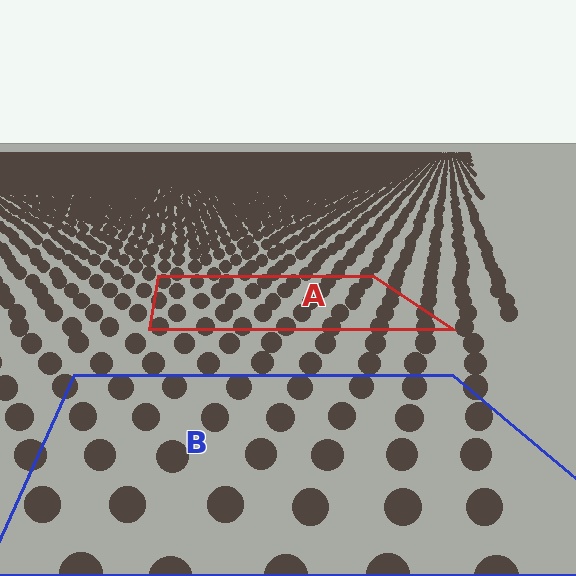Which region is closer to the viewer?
Region B is closer. The texture elements there are larger and more spread out.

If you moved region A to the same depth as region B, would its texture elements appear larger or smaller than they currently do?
They would appear larger. At a closer depth, the same texture elements are projected at a bigger on-screen size.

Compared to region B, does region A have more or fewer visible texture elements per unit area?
Region A has more texture elements per unit area — they are packed more densely because it is farther away.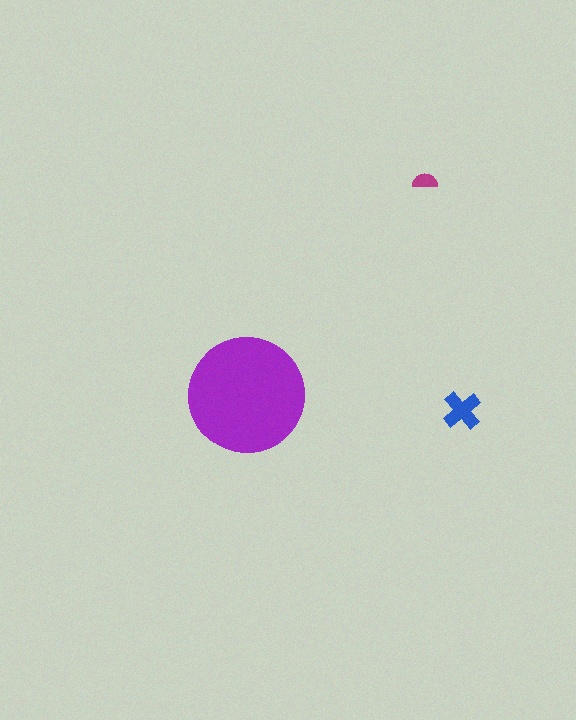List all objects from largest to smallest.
The purple circle, the blue cross, the magenta semicircle.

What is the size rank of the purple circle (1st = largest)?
1st.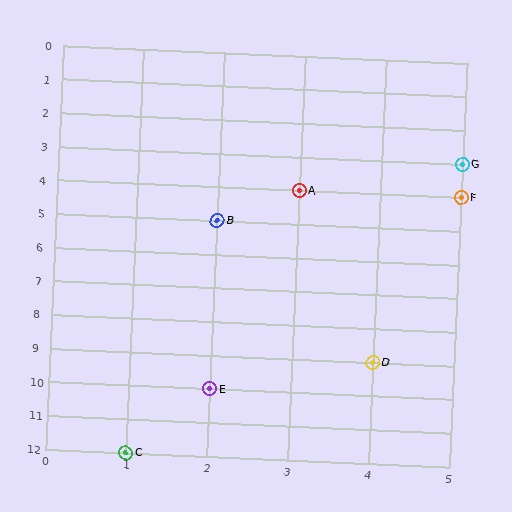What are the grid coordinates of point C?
Point C is at grid coordinates (1, 12).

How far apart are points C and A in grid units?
Points C and A are 2 columns and 8 rows apart (about 8.2 grid units diagonally).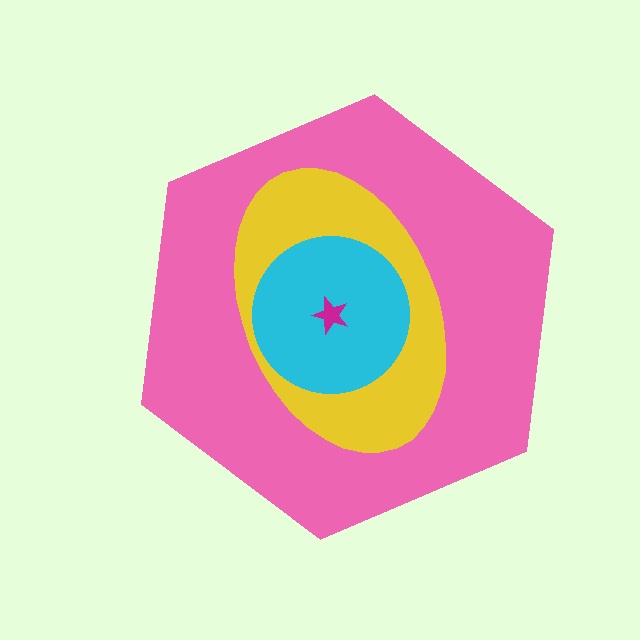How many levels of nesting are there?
4.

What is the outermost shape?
The pink hexagon.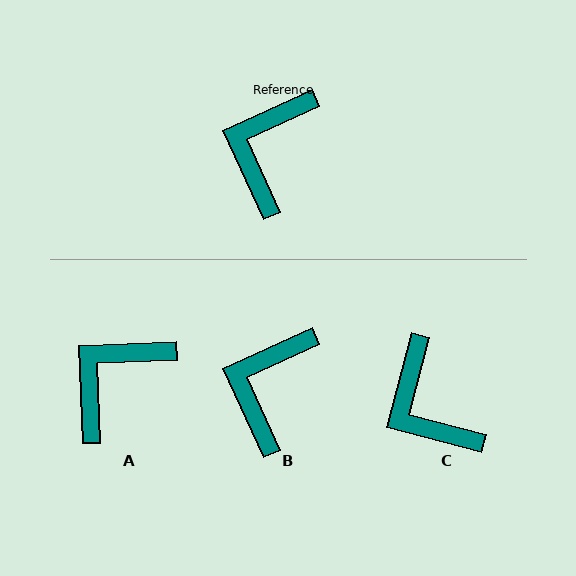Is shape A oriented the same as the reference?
No, it is off by about 22 degrees.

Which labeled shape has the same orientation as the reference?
B.